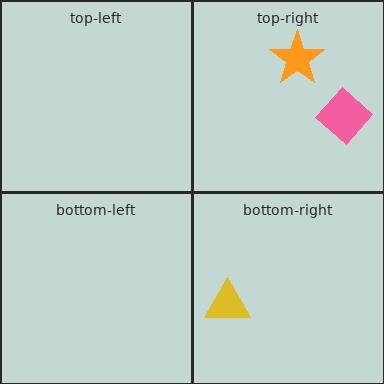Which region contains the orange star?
The top-right region.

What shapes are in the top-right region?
The pink diamond, the orange star.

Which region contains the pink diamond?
The top-right region.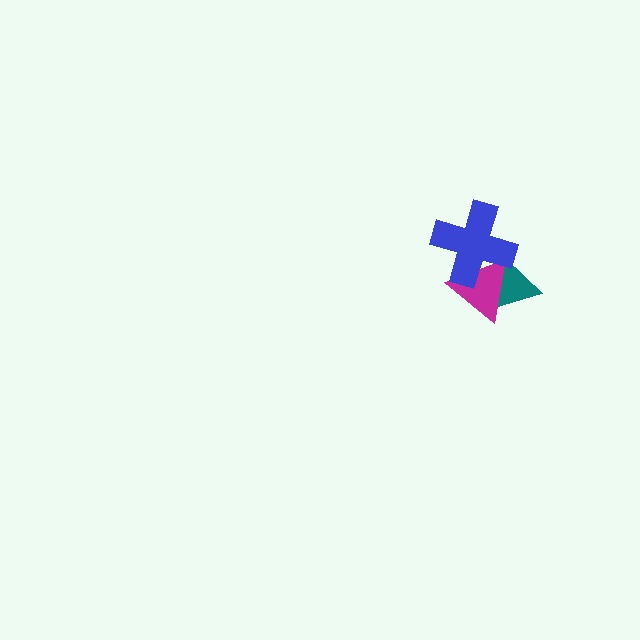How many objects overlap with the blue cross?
2 objects overlap with the blue cross.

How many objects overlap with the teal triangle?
2 objects overlap with the teal triangle.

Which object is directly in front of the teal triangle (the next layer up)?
The magenta triangle is directly in front of the teal triangle.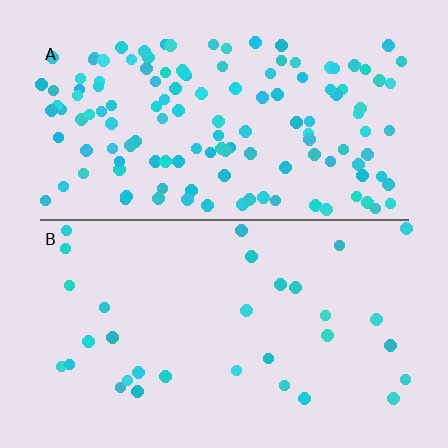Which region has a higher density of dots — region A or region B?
A (the top).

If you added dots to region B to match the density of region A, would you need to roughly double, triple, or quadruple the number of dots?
Approximately quadruple.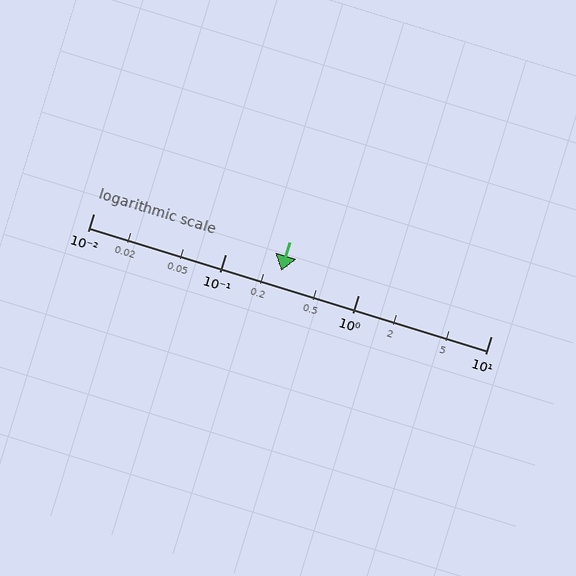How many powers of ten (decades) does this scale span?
The scale spans 3 decades, from 0.01 to 10.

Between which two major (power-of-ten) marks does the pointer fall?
The pointer is between 0.1 and 1.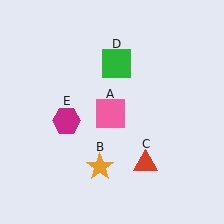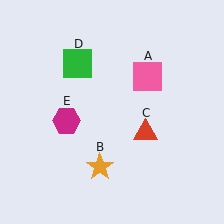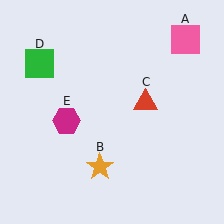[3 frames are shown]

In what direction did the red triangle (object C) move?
The red triangle (object C) moved up.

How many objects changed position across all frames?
3 objects changed position: pink square (object A), red triangle (object C), green square (object D).